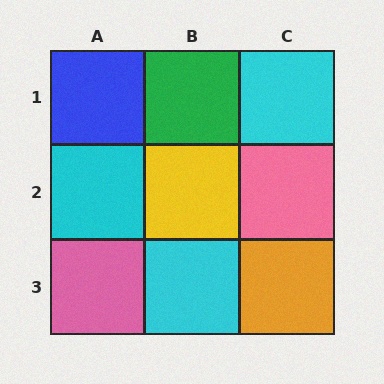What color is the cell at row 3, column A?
Pink.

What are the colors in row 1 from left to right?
Blue, green, cyan.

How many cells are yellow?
1 cell is yellow.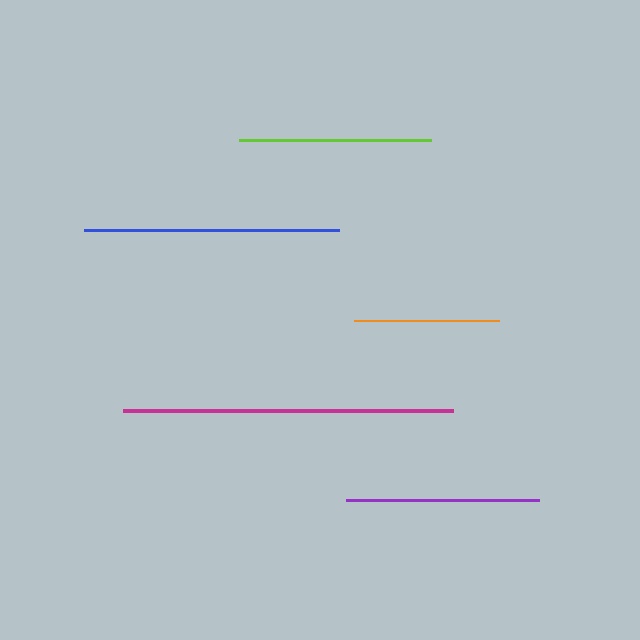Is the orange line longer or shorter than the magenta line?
The magenta line is longer than the orange line.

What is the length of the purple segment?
The purple segment is approximately 194 pixels long.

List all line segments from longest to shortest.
From longest to shortest: magenta, blue, purple, lime, orange.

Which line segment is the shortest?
The orange line is the shortest at approximately 145 pixels.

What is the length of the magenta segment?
The magenta segment is approximately 329 pixels long.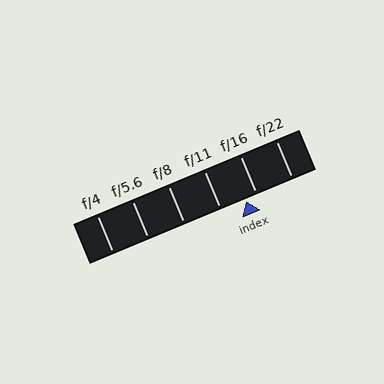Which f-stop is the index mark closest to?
The index mark is closest to f/16.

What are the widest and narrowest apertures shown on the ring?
The widest aperture shown is f/4 and the narrowest is f/22.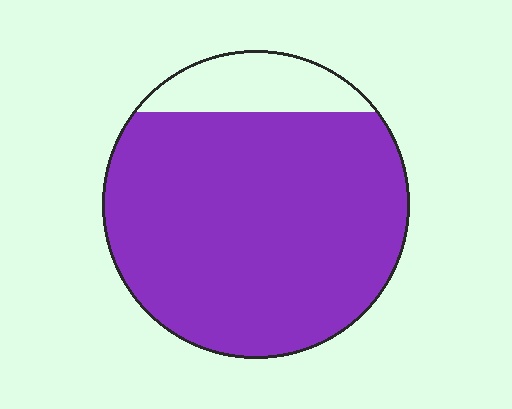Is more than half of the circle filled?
Yes.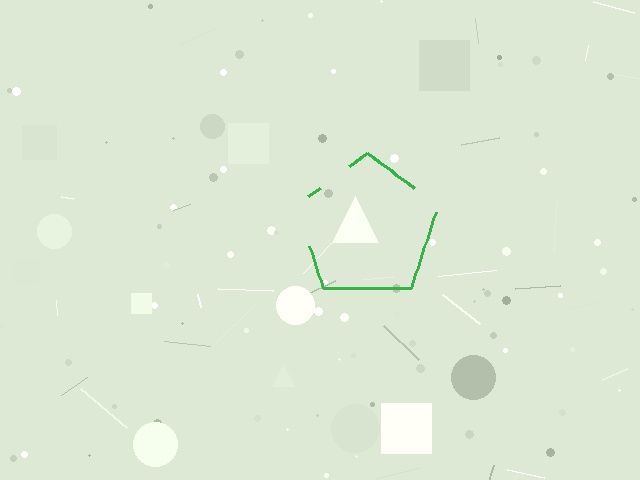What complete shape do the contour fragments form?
The contour fragments form a pentagon.